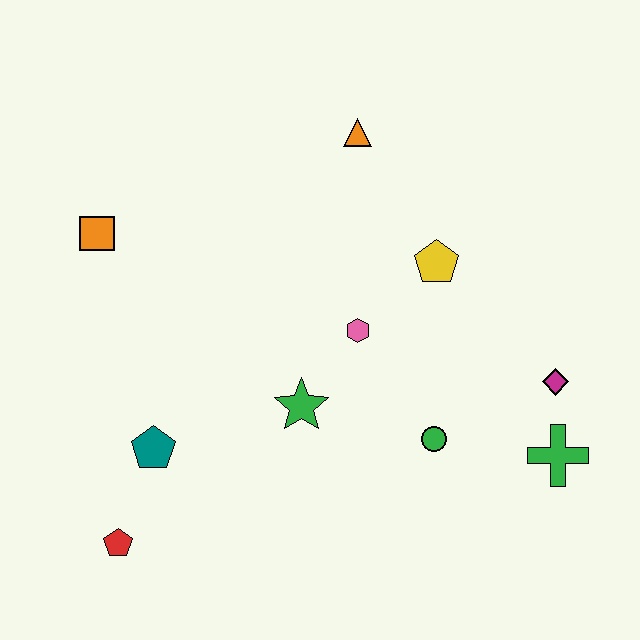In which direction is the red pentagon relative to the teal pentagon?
The red pentagon is below the teal pentagon.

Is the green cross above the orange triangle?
No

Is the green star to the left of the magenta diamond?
Yes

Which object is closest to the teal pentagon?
The red pentagon is closest to the teal pentagon.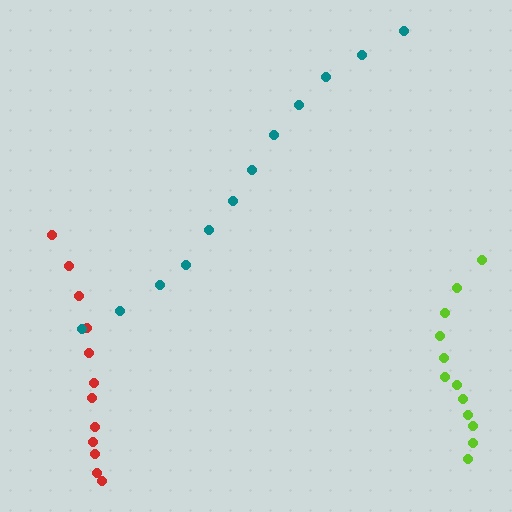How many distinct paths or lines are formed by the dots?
There are 3 distinct paths.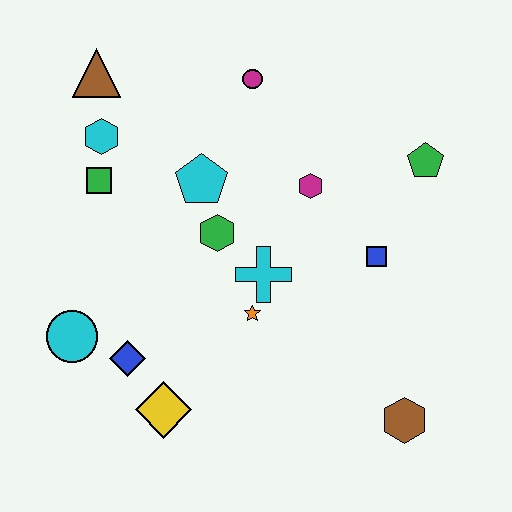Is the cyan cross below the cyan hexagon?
Yes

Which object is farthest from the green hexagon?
The brown hexagon is farthest from the green hexagon.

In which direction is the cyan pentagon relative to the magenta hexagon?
The cyan pentagon is to the left of the magenta hexagon.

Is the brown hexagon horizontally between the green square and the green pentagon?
Yes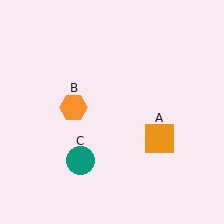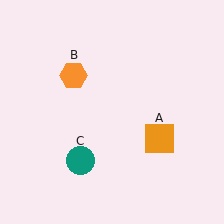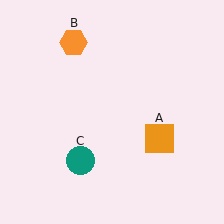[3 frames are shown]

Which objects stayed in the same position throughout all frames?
Orange square (object A) and teal circle (object C) remained stationary.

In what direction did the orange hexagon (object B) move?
The orange hexagon (object B) moved up.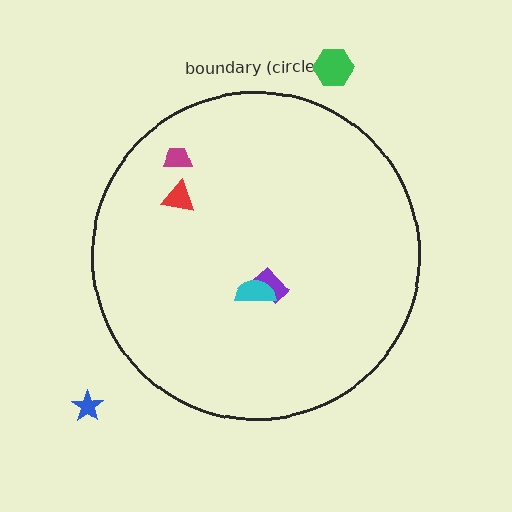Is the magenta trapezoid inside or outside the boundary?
Inside.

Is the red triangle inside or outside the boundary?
Inside.